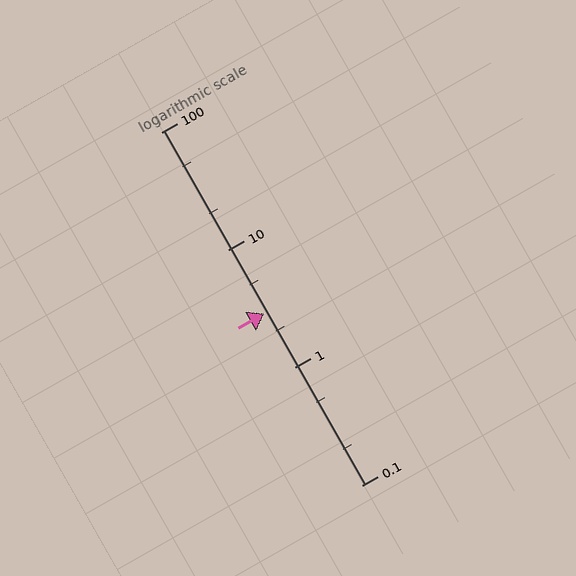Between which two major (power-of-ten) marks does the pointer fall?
The pointer is between 1 and 10.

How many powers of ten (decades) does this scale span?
The scale spans 3 decades, from 0.1 to 100.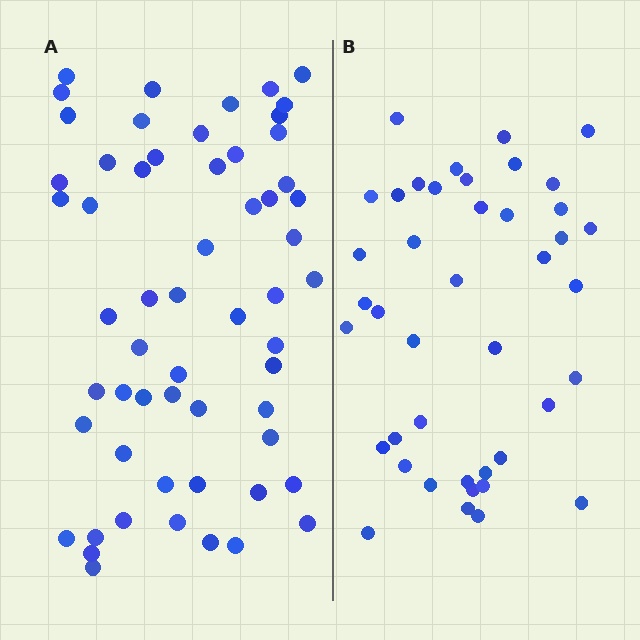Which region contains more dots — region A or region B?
Region A (the left region) has more dots.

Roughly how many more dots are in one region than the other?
Region A has approximately 15 more dots than region B.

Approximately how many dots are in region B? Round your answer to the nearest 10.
About 40 dots. (The exact count is 42, which rounds to 40.)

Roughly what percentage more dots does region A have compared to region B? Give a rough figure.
About 40% more.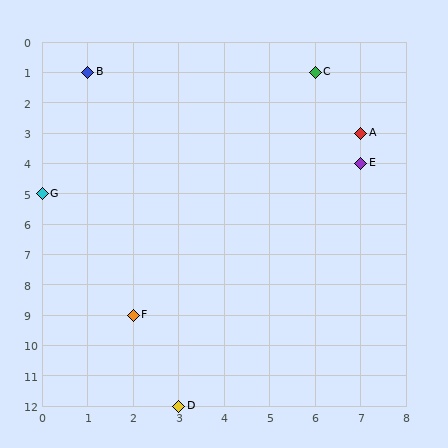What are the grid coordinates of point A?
Point A is at grid coordinates (7, 3).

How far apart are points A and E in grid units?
Points A and E are 1 row apart.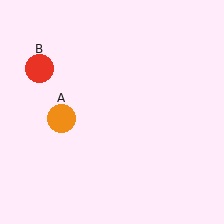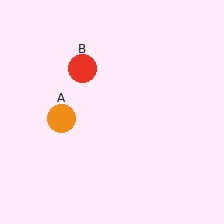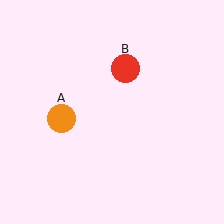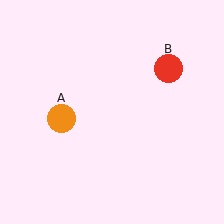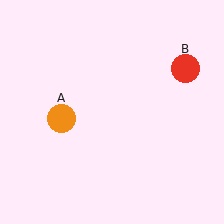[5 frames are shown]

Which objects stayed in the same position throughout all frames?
Orange circle (object A) remained stationary.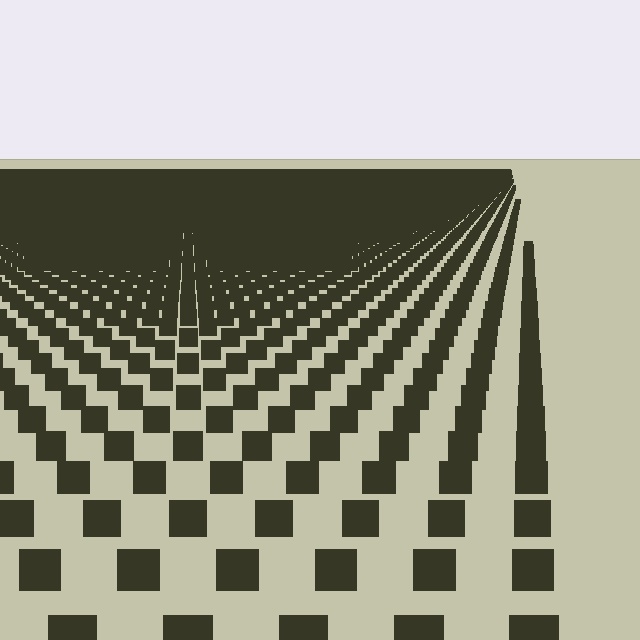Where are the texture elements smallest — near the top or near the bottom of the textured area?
Near the top.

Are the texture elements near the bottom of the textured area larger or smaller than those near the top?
Larger. Near the bottom, elements are closer to the viewer and appear at a bigger on-screen size.